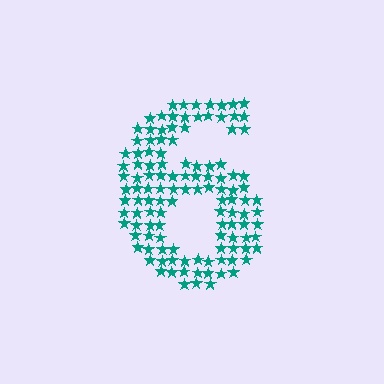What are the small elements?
The small elements are stars.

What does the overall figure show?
The overall figure shows the digit 6.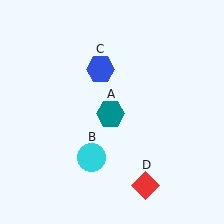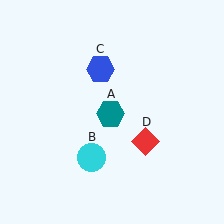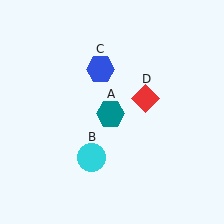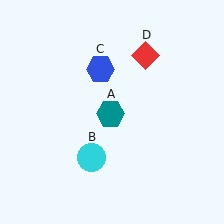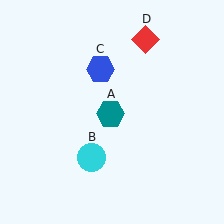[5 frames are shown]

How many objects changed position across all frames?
1 object changed position: red diamond (object D).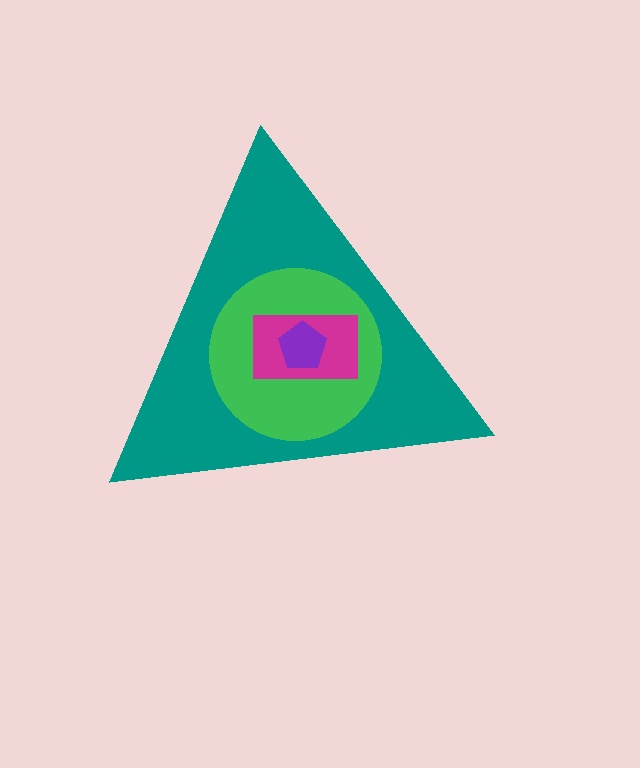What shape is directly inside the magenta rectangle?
The purple pentagon.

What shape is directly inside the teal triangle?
The green circle.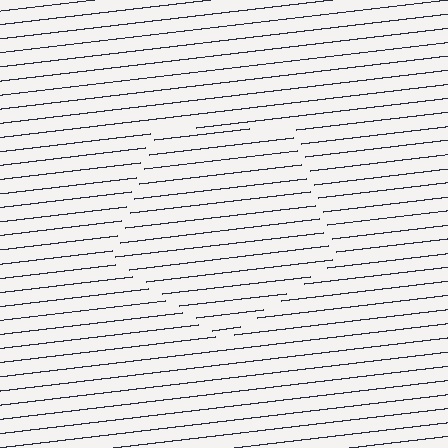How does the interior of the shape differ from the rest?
The interior of the shape contains the same grating, shifted by half a period — the contour is defined by the phase discontinuity where line-ends from the inner and outer gratings abut.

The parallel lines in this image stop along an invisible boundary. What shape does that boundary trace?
An illusory pentagon. The interior of the shape contains the same grating, shifted by half a period — the contour is defined by the phase discontinuity where line-ends from the inner and outer gratings abut.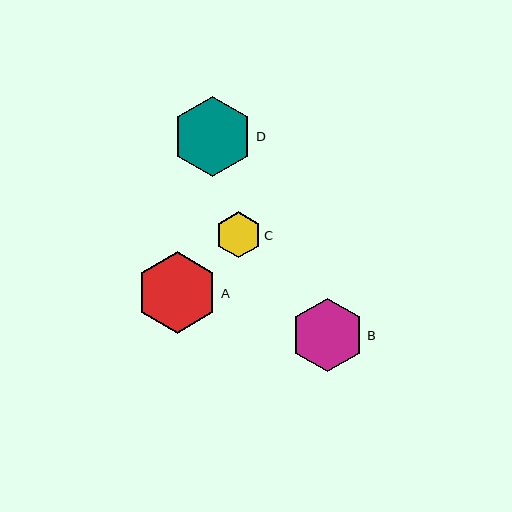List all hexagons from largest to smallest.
From largest to smallest: A, D, B, C.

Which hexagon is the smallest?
Hexagon C is the smallest with a size of approximately 46 pixels.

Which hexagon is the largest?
Hexagon A is the largest with a size of approximately 81 pixels.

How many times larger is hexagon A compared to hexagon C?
Hexagon A is approximately 1.8 times the size of hexagon C.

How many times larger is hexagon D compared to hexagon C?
Hexagon D is approximately 1.8 times the size of hexagon C.